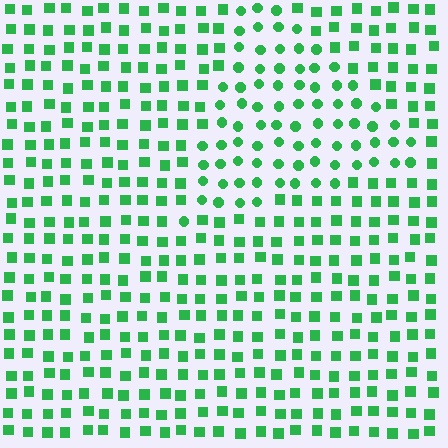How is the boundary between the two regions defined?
The boundary is defined by a change in element shape: circles inside vs. squares outside. All elements share the same color and spacing.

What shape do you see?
I see a triangle.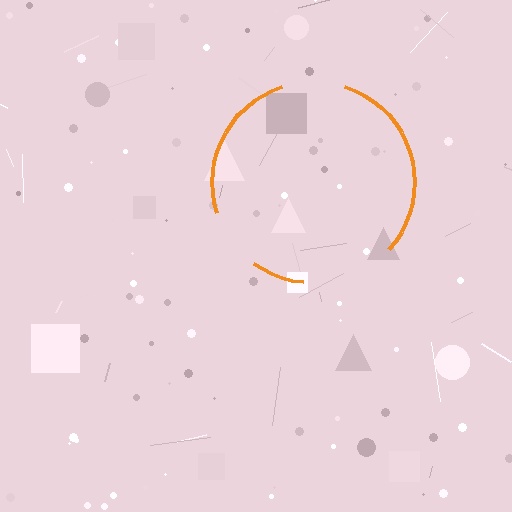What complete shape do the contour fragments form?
The contour fragments form a circle.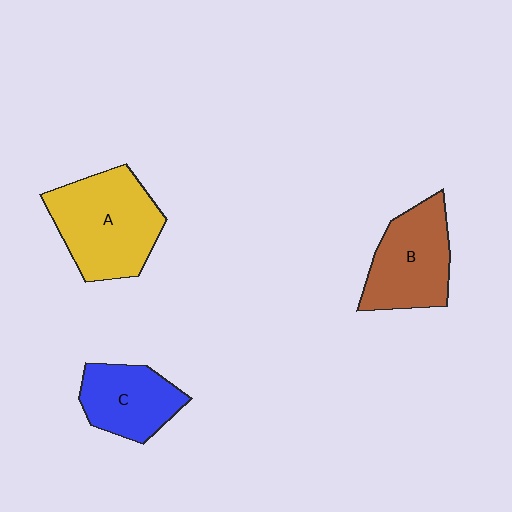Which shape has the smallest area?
Shape C (blue).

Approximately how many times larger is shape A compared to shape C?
Approximately 1.5 times.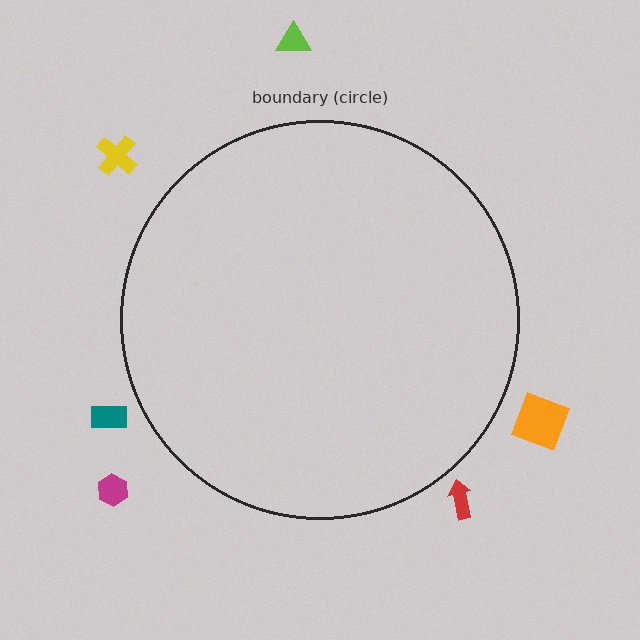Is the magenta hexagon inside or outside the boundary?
Outside.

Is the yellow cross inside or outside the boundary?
Outside.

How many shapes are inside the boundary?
0 inside, 6 outside.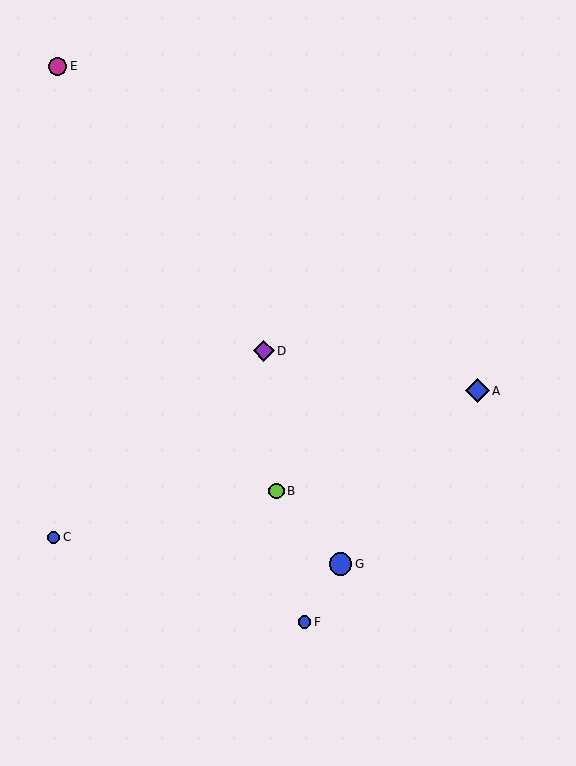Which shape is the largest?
The blue diamond (labeled A) is the largest.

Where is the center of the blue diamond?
The center of the blue diamond is at (477, 391).